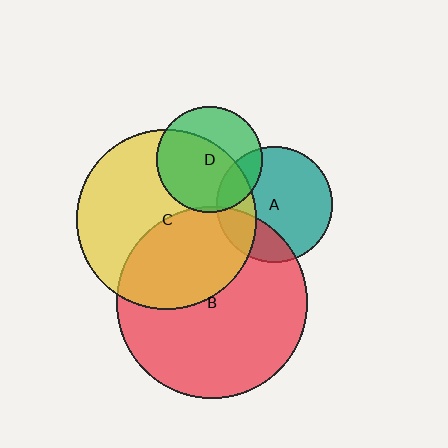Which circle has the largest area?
Circle B (red).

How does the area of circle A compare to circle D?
Approximately 1.2 times.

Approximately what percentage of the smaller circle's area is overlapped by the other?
Approximately 25%.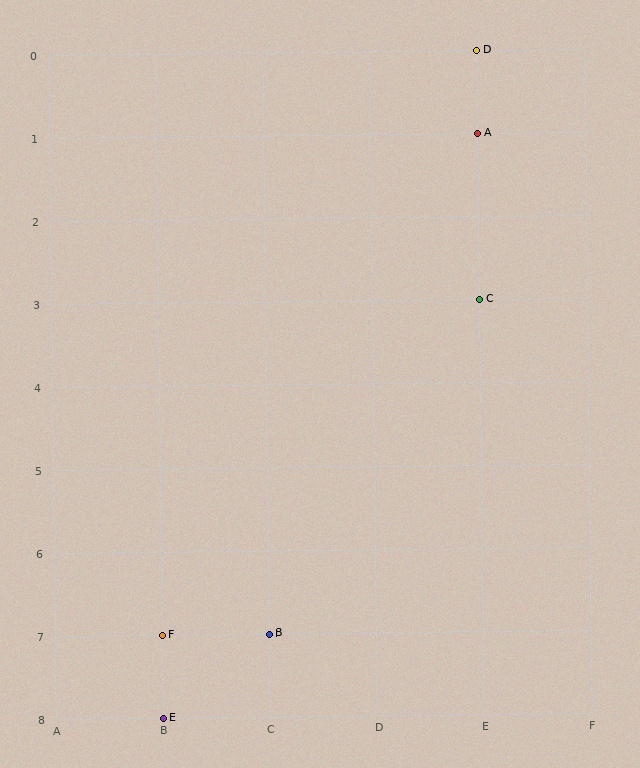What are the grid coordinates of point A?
Point A is at grid coordinates (E, 1).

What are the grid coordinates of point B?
Point B is at grid coordinates (C, 7).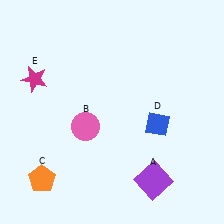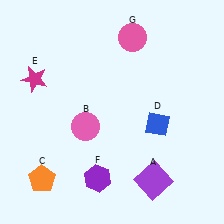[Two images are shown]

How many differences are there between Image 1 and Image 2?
There are 2 differences between the two images.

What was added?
A purple hexagon (F), a pink circle (G) were added in Image 2.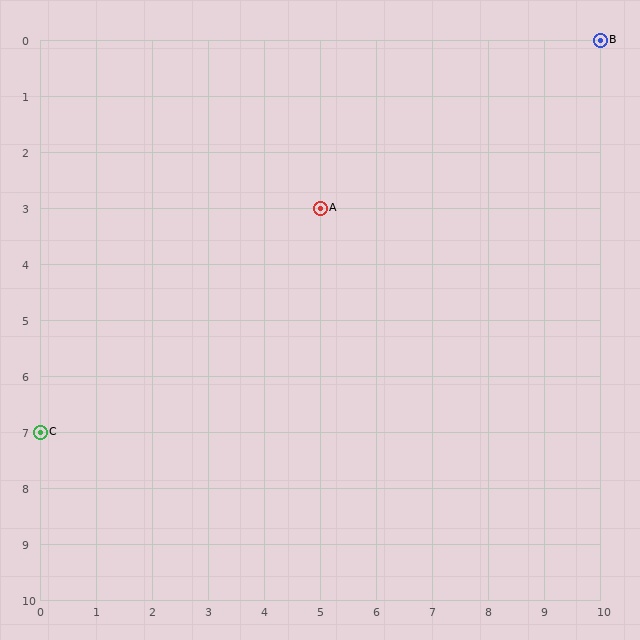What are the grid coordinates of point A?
Point A is at grid coordinates (5, 3).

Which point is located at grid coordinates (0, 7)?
Point C is at (0, 7).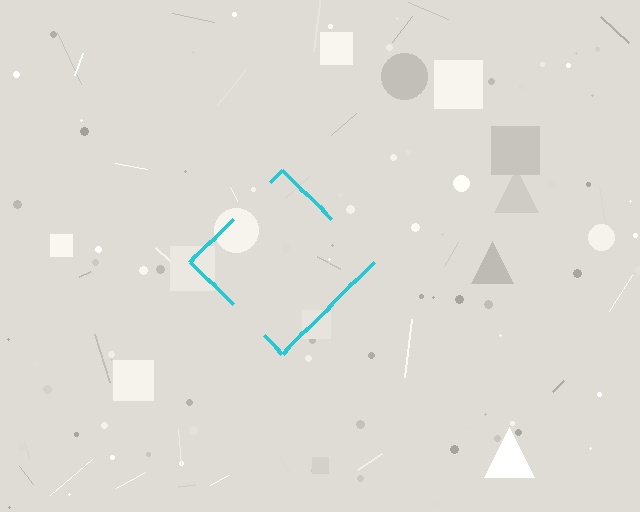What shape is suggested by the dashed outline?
The dashed outline suggests a diamond.